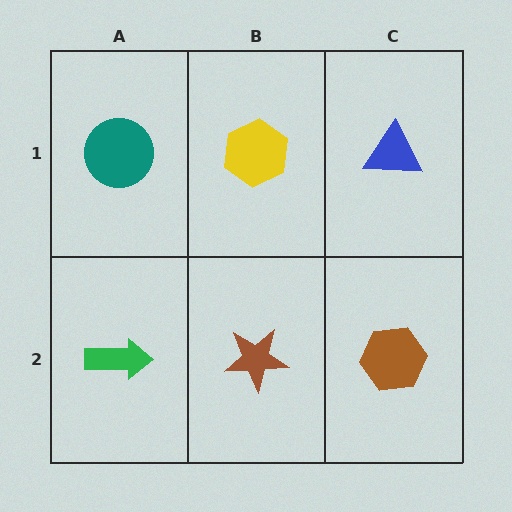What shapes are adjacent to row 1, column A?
A green arrow (row 2, column A), a yellow hexagon (row 1, column B).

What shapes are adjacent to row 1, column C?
A brown hexagon (row 2, column C), a yellow hexagon (row 1, column B).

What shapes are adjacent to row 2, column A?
A teal circle (row 1, column A), a brown star (row 2, column B).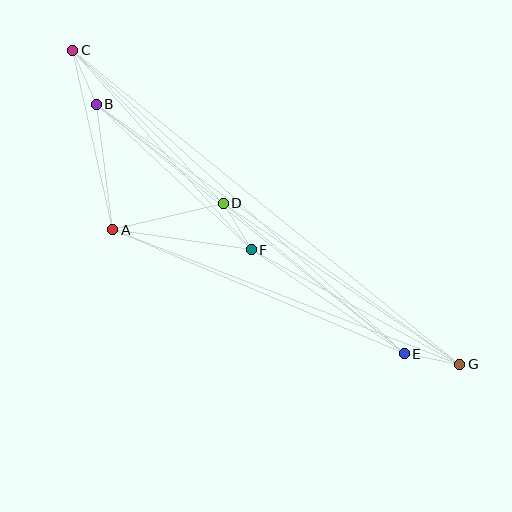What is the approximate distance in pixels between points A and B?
The distance between A and B is approximately 126 pixels.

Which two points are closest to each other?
Points D and F are closest to each other.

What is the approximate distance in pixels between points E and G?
The distance between E and G is approximately 56 pixels.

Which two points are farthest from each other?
Points C and G are farthest from each other.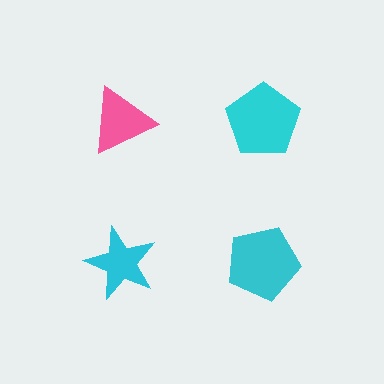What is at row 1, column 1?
A pink triangle.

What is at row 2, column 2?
A cyan pentagon.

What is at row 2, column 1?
A cyan star.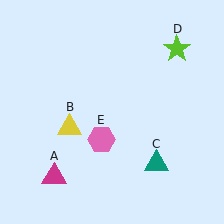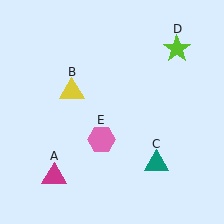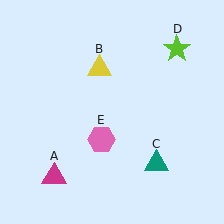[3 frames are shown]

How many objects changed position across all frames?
1 object changed position: yellow triangle (object B).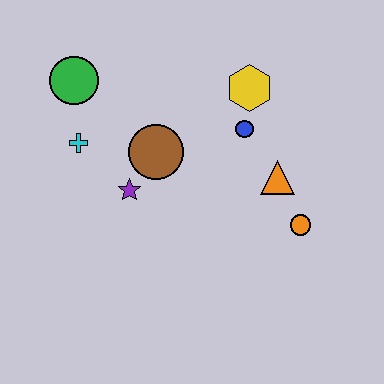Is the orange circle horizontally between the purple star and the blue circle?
No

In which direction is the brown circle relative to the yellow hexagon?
The brown circle is to the left of the yellow hexagon.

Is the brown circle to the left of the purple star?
No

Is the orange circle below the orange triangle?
Yes